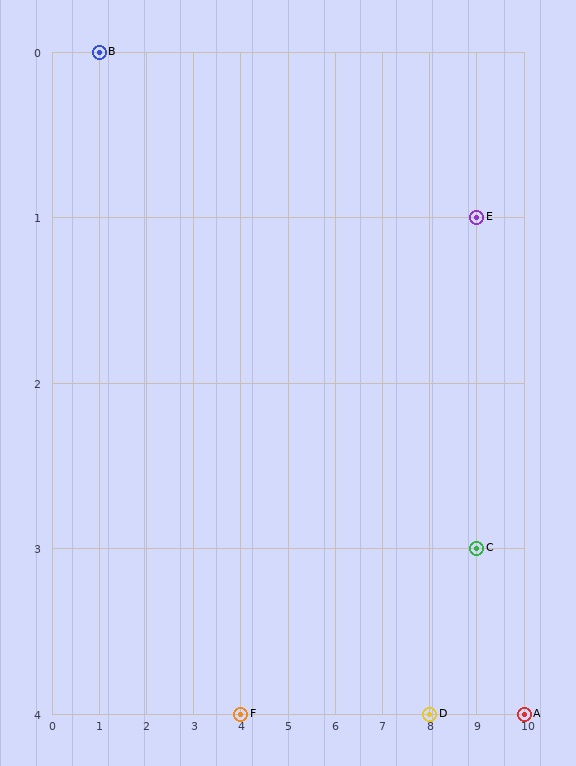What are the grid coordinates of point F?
Point F is at grid coordinates (4, 4).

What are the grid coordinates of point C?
Point C is at grid coordinates (9, 3).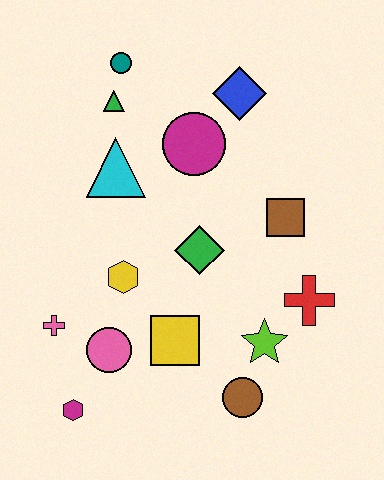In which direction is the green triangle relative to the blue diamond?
The green triangle is to the left of the blue diamond.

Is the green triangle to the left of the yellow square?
Yes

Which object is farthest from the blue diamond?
The magenta hexagon is farthest from the blue diamond.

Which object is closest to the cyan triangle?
The green triangle is closest to the cyan triangle.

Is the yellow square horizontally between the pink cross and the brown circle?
Yes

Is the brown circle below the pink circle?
Yes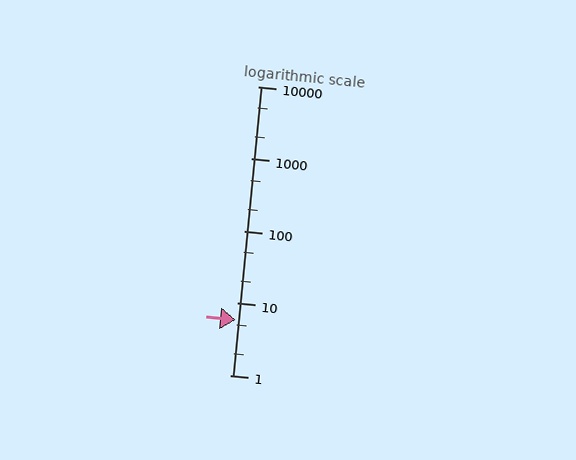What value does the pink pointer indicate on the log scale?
The pointer indicates approximately 5.9.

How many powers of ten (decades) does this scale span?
The scale spans 4 decades, from 1 to 10000.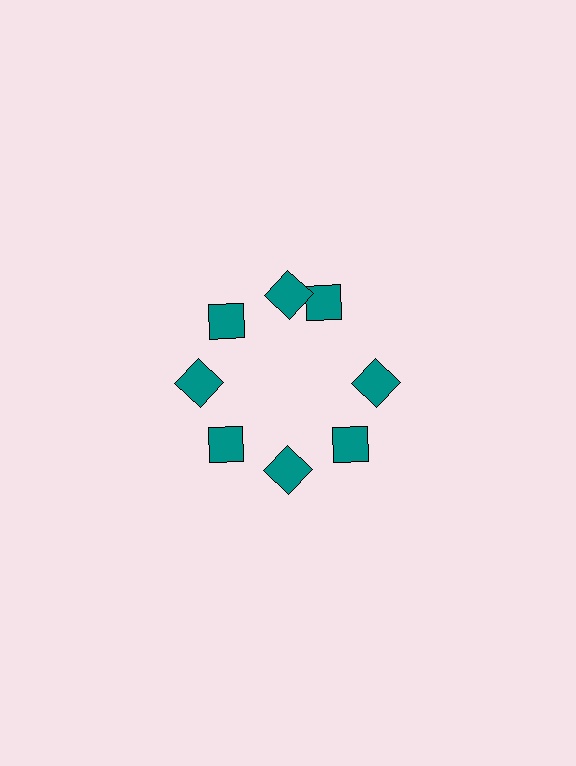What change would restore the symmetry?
The symmetry would be restored by rotating it back into even spacing with its neighbors so that all 8 diamonds sit at equal angles and equal distance from the center.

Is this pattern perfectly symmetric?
No. The 8 teal diamonds are arranged in a ring, but one element near the 2 o'clock position is rotated out of alignment along the ring, breaking the 8-fold rotational symmetry.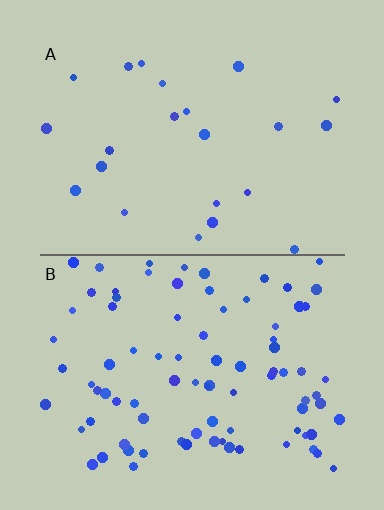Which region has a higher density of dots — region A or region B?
B (the bottom).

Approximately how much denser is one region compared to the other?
Approximately 3.8× — region B over region A.